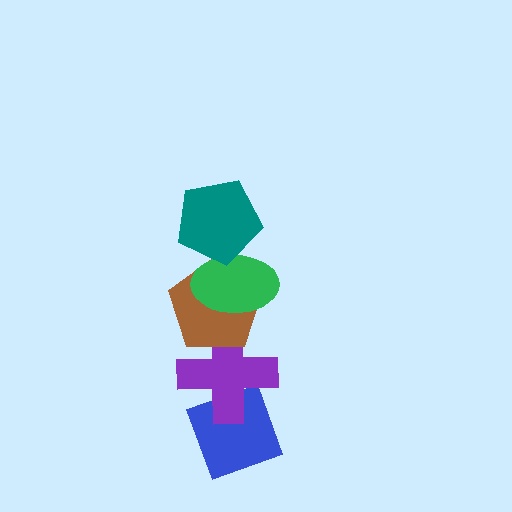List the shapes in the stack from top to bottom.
From top to bottom: the teal pentagon, the green ellipse, the brown pentagon, the purple cross, the blue diamond.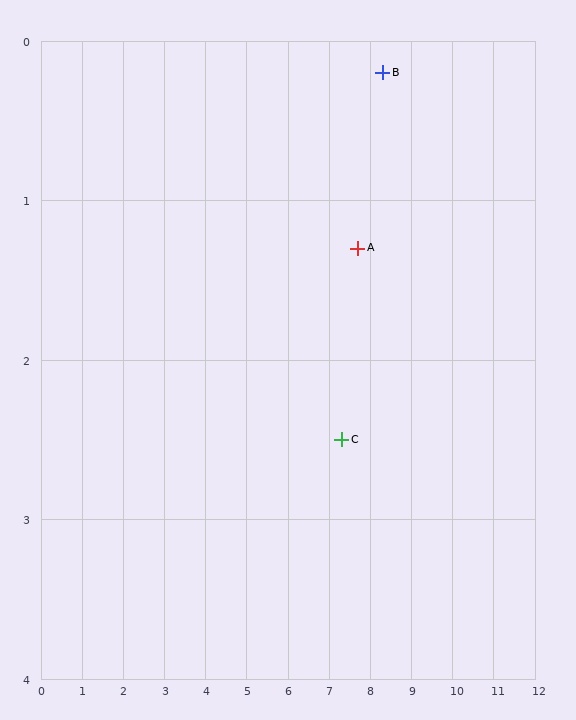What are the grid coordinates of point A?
Point A is at approximately (7.7, 1.3).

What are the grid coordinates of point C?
Point C is at approximately (7.3, 2.5).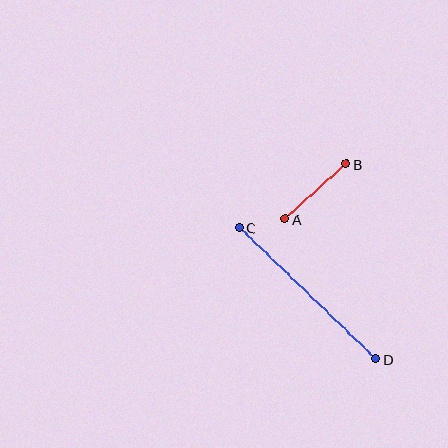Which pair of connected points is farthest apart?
Points C and D are farthest apart.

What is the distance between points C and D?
The distance is approximately 190 pixels.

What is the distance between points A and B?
The distance is approximately 82 pixels.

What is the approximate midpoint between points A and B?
The midpoint is at approximately (316, 191) pixels.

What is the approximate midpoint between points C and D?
The midpoint is at approximately (308, 293) pixels.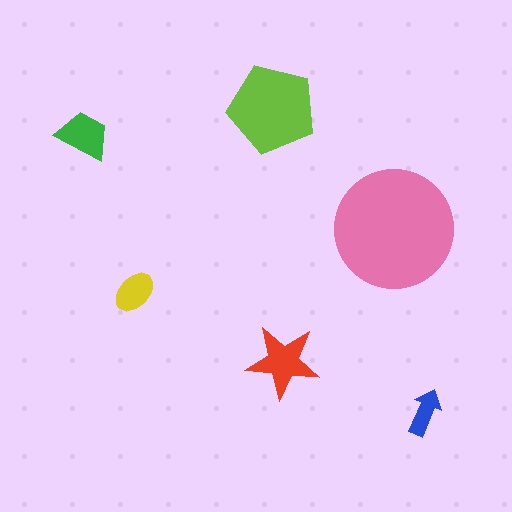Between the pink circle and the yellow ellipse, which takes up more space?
The pink circle.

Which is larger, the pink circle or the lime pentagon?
The pink circle.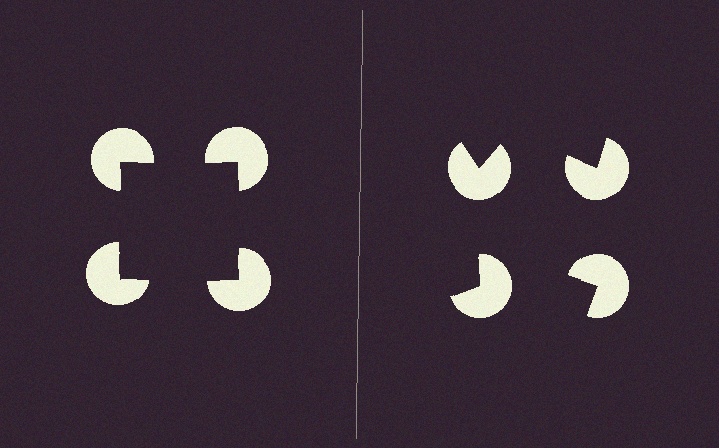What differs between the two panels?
The pac-man discs are positioned identically on both sides; only the wedge orientations differ. On the left they align to a square; on the right they are misaligned.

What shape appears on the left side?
An illusory square.